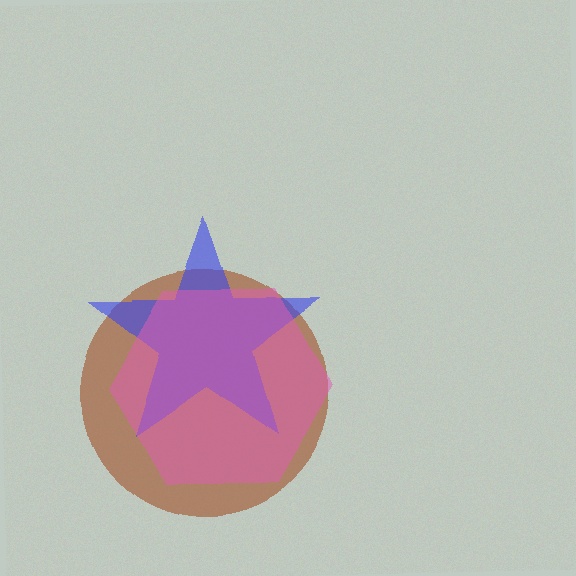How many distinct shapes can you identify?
There are 3 distinct shapes: a brown circle, a blue star, a pink hexagon.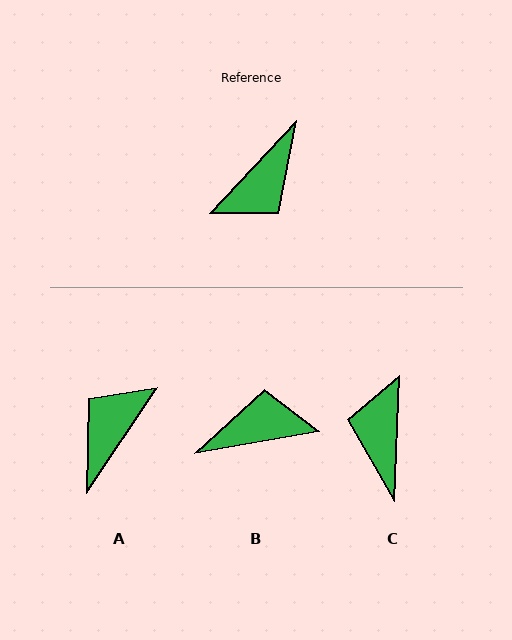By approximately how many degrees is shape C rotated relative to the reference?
Approximately 140 degrees clockwise.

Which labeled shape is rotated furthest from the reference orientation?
A, about 170 degrees away.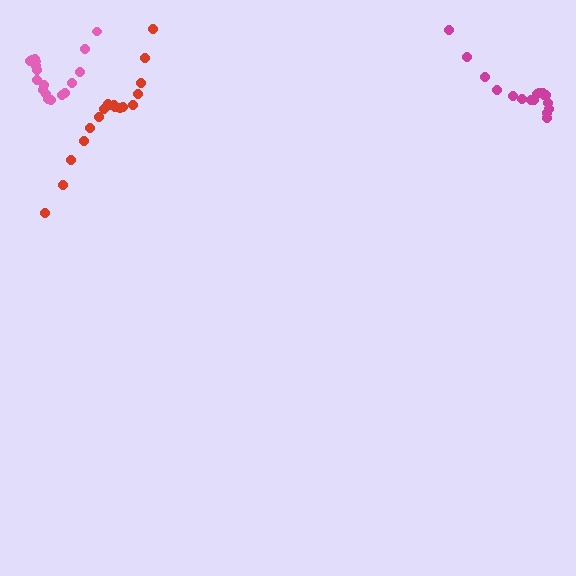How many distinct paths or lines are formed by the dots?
There are 3 distinct paths.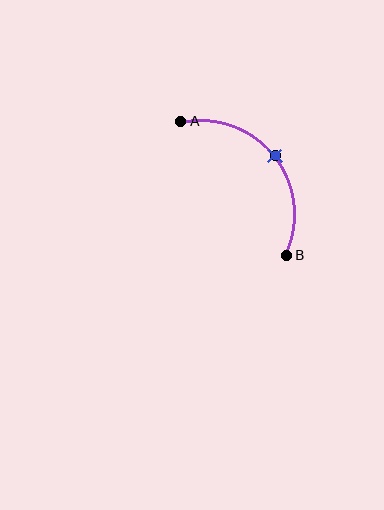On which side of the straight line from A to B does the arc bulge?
The arc bulges above and to the right of the straight line connecting A and B.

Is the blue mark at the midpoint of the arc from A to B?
Yes. The blue mark lies on the arc at equal arc-length from both A and B — it is the arc midpoint.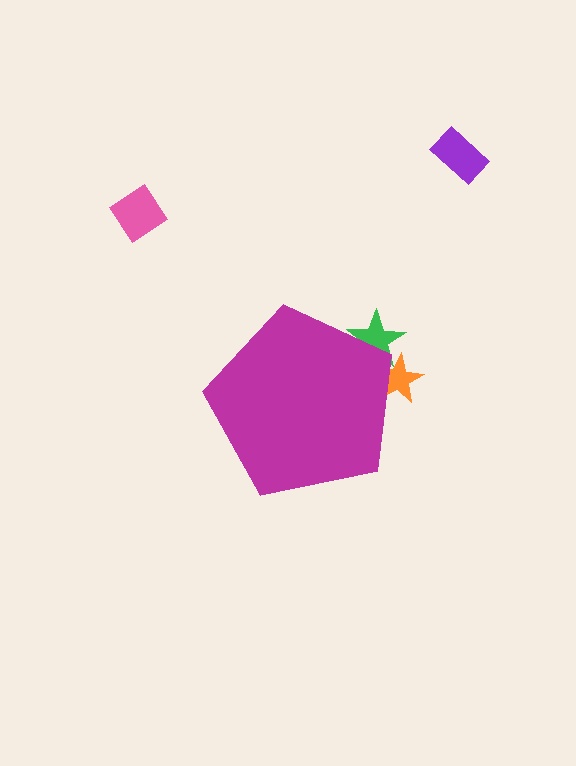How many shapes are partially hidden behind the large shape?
2 shapes are partially hidden.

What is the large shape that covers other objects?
A magenta pentagon.